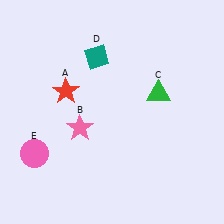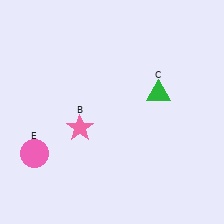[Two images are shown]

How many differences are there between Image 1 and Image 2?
There are 2 differences between the two images.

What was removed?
The teal diamond (D), the red star (A) were removed in Image 2.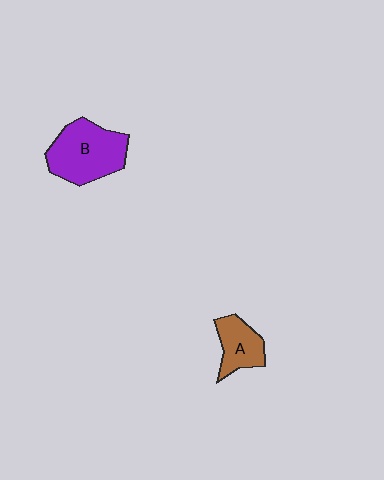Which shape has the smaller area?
Shape A (brown).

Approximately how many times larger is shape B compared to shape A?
Approximately 1.8 times.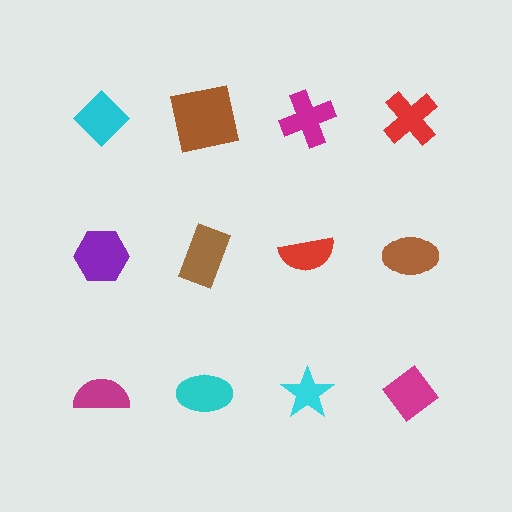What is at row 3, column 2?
A cyan ellipse.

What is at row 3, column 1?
A magenta semicircle.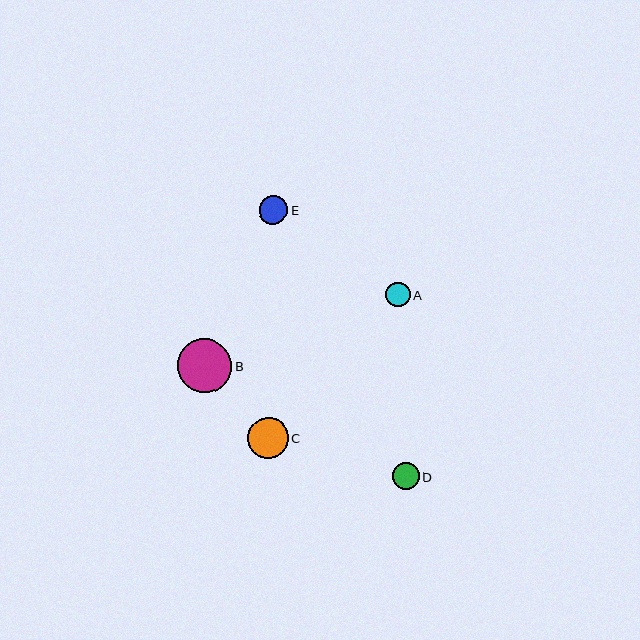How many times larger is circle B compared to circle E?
Circle B is approximately 1.9 times the size of circle E.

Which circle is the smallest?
Circle A is the smallest with a size of approximately 24 pixels.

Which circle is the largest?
Circle B is the largest with a size of approximately 54 pixels.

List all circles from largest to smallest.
From largest to smallest: B, C, E, D, A.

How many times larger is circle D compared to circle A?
Circle D is approximately 1.1 times the size of circle A.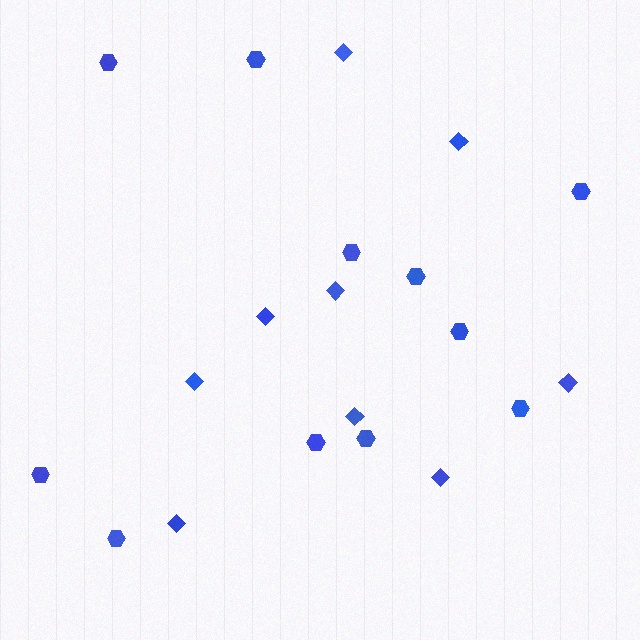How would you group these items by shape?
There are 2 groups: one group of diamonds (9) and one group of hexagons (11).